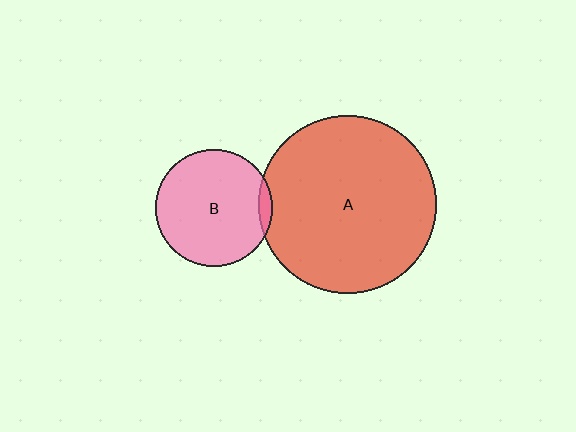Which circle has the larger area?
Circle A (red).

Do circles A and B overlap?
Yes.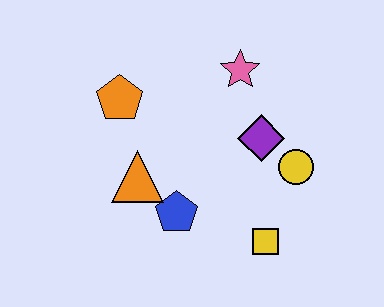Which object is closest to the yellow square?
The yellow circle is closest to the yellow square.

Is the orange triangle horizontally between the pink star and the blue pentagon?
No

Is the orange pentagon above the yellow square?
Yes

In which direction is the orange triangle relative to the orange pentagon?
The orange triangle is below the orange pentagon.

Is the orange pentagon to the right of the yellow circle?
No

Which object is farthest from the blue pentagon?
The pink star is farthest from the blue pentagon.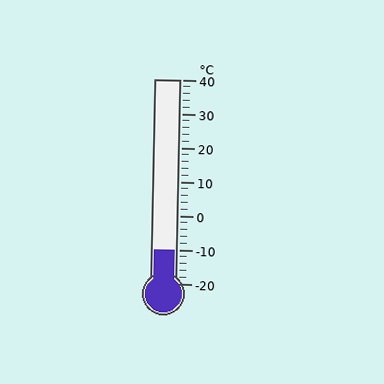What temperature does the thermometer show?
The thermometer shows approximately -10°C.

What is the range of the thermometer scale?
The thermometer scale ranges from -20°C to 40°C.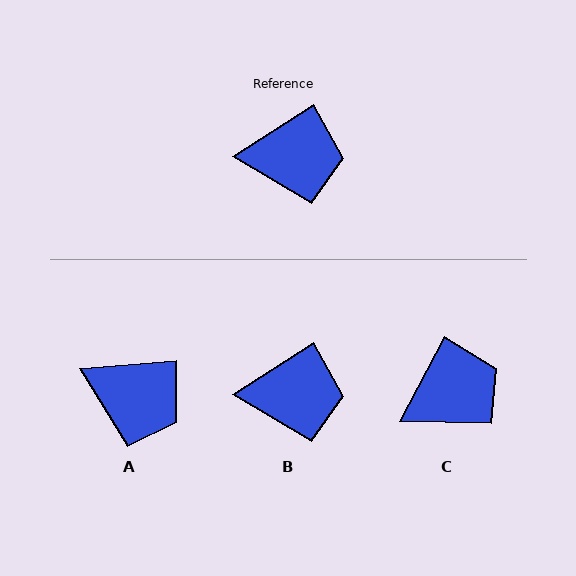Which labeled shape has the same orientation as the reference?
B.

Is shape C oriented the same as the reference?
No, it is off by about 29 degrees.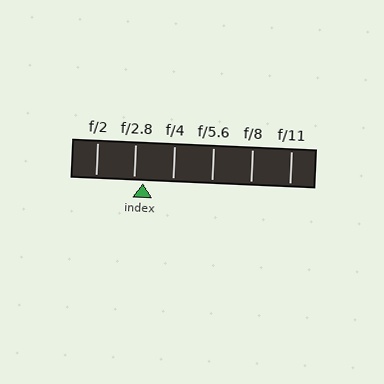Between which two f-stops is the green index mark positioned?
The index mark is between f/2.8 and f/4.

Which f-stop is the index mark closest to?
The index mark is closest to f/2.8.